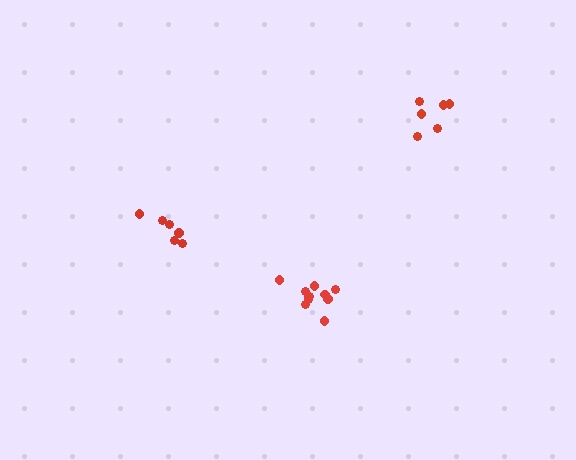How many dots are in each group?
Group 1: 11 dots, Group 2: 6 dots, Group 3: 6 dots (23 total).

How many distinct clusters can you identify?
There are 3 distinct clusters.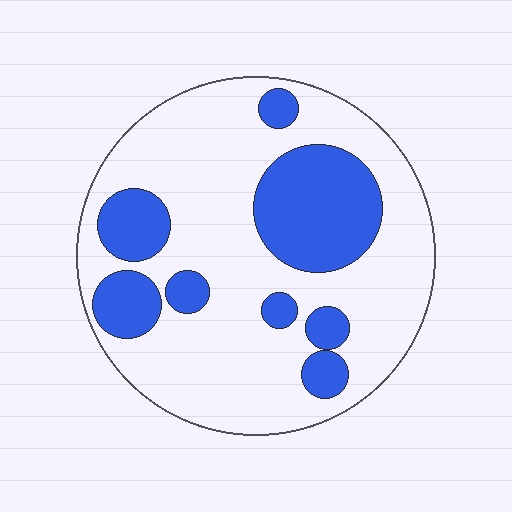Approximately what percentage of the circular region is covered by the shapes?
Approximately 30%.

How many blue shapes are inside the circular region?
8.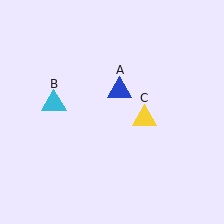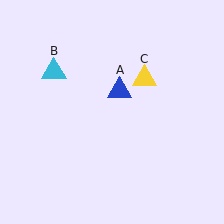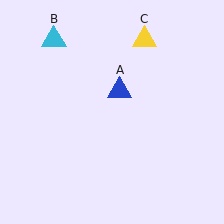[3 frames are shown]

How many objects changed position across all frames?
2 objects changed position: cyan triangle (object B), yellow triangle (object C).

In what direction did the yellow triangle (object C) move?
The yellow triangle (object C) moved up.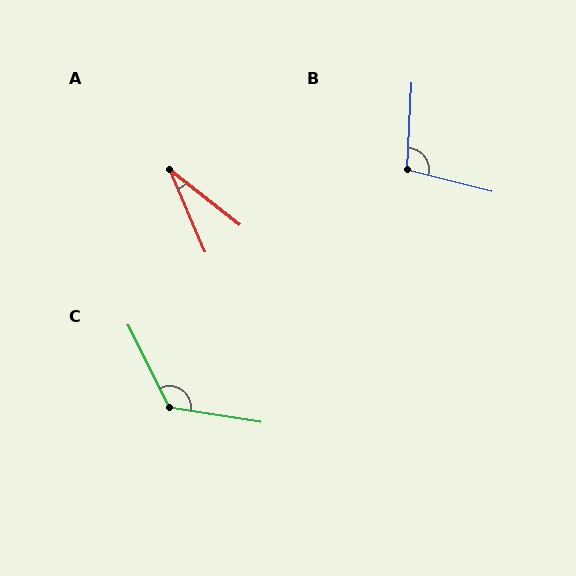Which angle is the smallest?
A, at approximately 29 degrees.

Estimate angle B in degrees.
Approximately 102 degrees.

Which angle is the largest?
C, at approximately 126 degrees.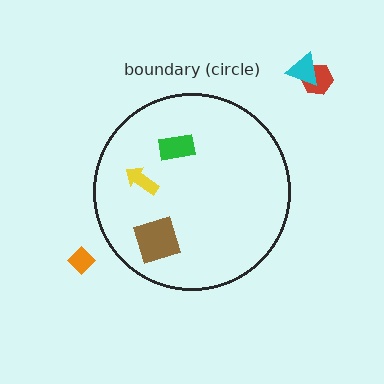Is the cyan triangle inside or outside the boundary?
Outside.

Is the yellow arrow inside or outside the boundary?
Inside.